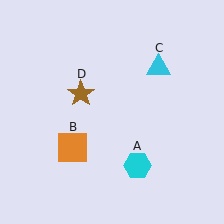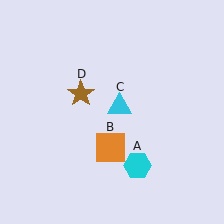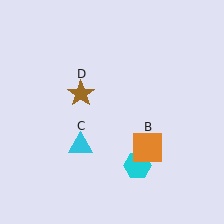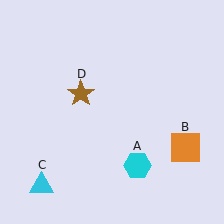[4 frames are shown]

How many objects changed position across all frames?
2 objects changed position: orange square (object B), cyan triangle (object C).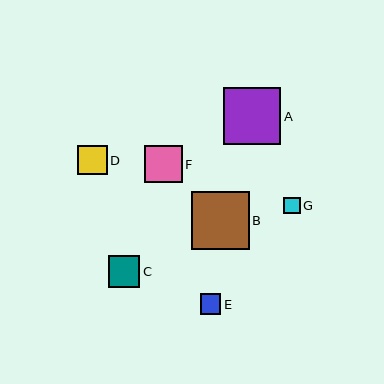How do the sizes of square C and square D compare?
Square C and square D are approximately the same size.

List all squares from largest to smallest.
From largest to smallest: B, A, F, C, D, E, G.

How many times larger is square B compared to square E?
Square B is approximately 2.8 times the size of square E.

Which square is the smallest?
Square G is the smallest with a size of approximately 16 pixels.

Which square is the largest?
Square B is the largest with a size of approximately 58 pixels.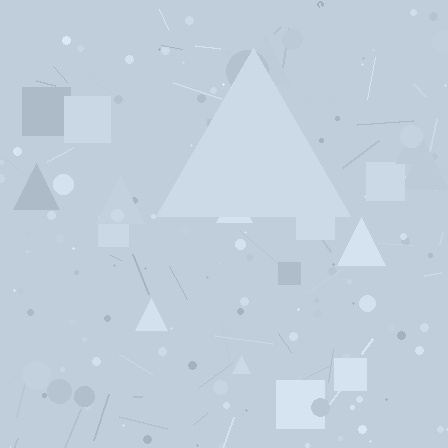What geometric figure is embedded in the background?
A triangle is embedded in the background.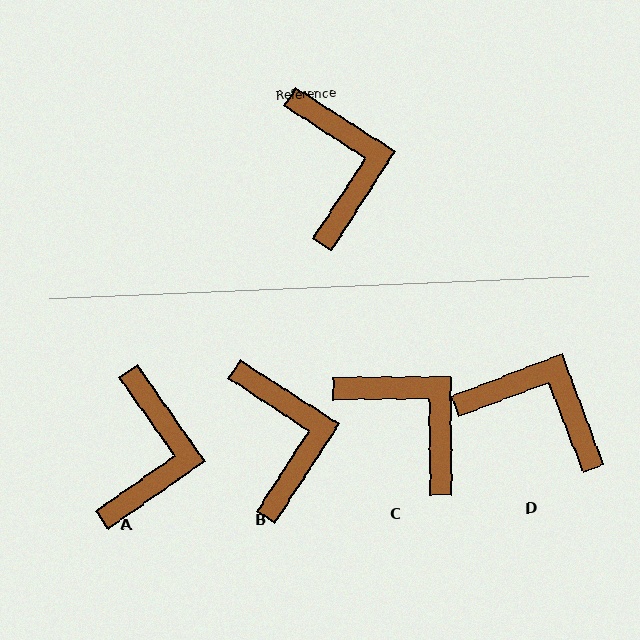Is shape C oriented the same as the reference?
No, it is off by about 33 degrees.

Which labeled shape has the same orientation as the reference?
B.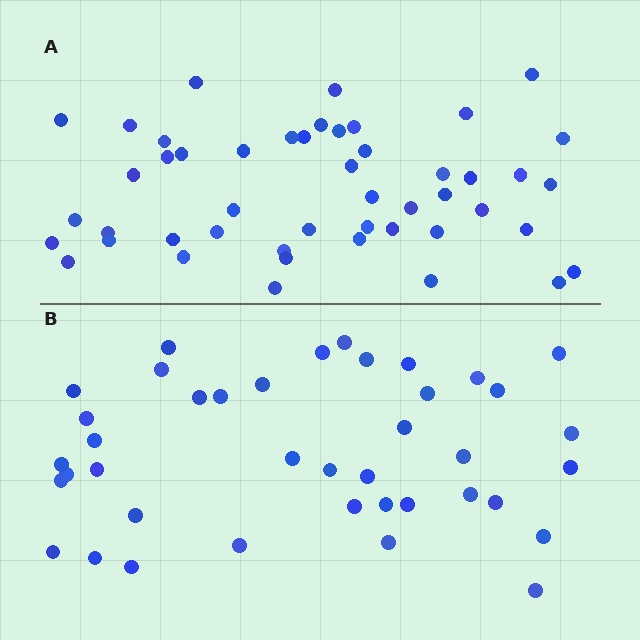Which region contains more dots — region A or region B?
Region A (the top region) has more dots.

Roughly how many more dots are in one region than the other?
Region A has roughly 8 or so more dots than region B.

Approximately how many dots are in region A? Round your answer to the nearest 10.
About 50 dots. (The exact count is 48, which rounds to 50.)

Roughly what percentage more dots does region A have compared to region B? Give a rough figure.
About 20% more.